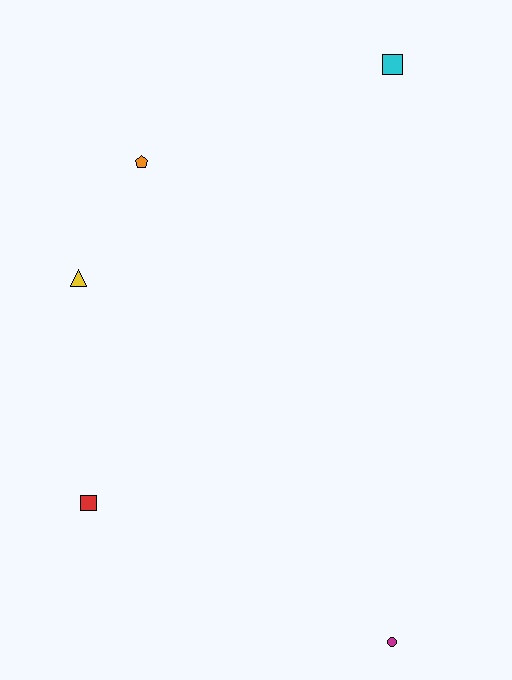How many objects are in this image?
There are 5 objects.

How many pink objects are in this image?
There are no pink objects.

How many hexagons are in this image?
There are no hexagons.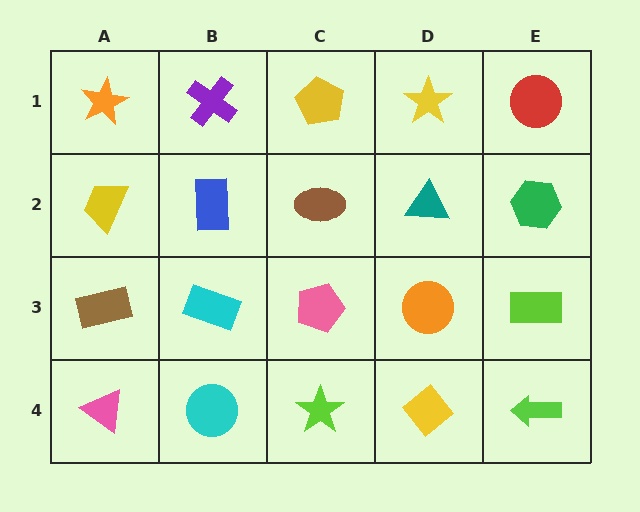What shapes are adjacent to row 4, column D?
An orange circle (row 3, column D), a lime star (row 4, column C), a lime arrow (row 4, column E).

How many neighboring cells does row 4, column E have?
2.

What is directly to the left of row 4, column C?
A cyan circle.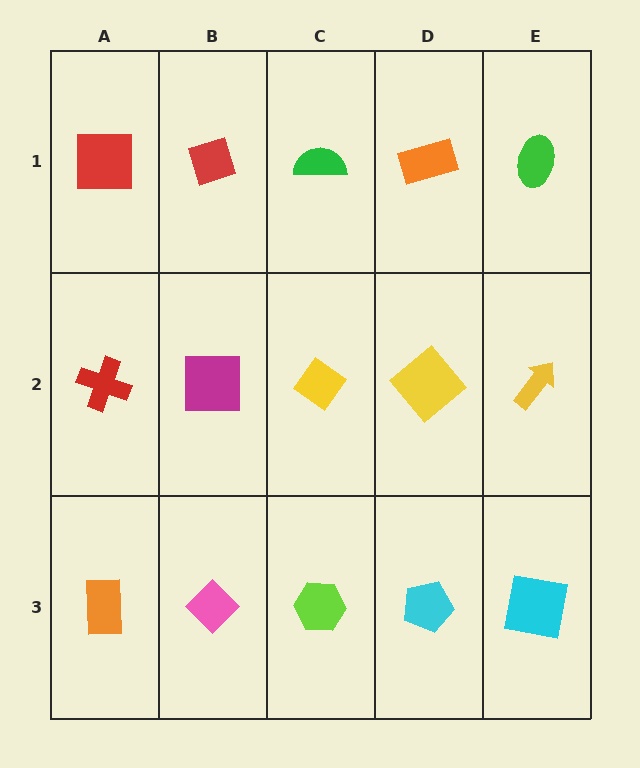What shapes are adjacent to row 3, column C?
A yellow diamond (row 2, column C), a pink diamond (row 3, column B), a cyan pentagon (row 3, column D).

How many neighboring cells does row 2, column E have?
3.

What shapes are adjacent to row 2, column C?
A green semicircle (row 1, column C), a lime hexagon (row 3, column C), a magenta square (row 2, column B), a yellow diamond (row 2, column D).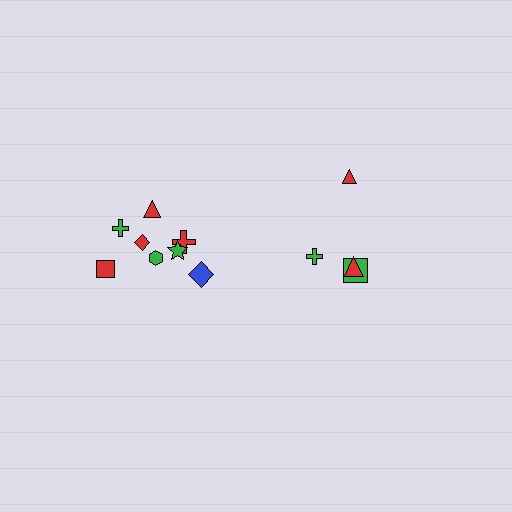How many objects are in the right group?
There are 4 objects.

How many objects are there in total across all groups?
There are 12 objects.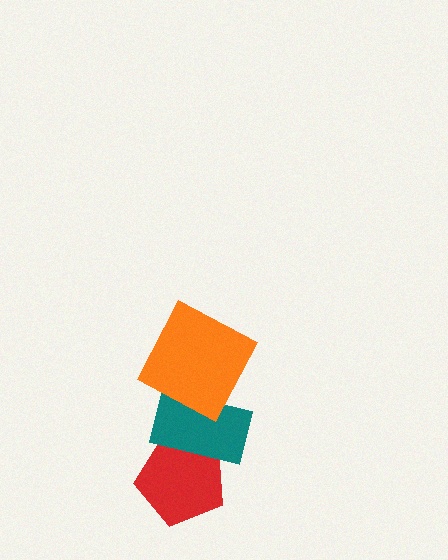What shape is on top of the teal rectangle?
The orange square is on top of the teal rectangle.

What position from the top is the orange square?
The orange square is 1st from the top.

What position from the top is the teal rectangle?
The teal rectangle is 2nd from the top.